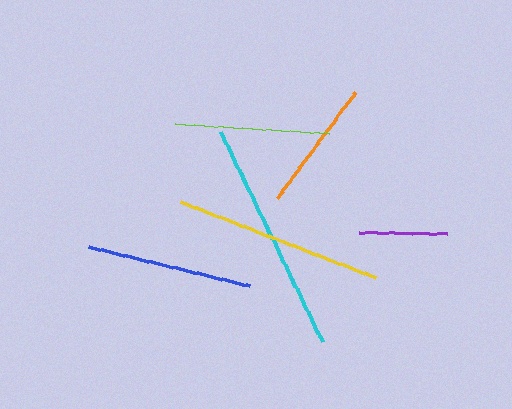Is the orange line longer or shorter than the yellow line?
The yellow line is longer than the orange line.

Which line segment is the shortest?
The purple line is the shortest at approximately 89 pixels.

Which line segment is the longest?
The cyan line is the longest at approximately 233 pixels.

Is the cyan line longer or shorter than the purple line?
The cyan line is longer than the purple line.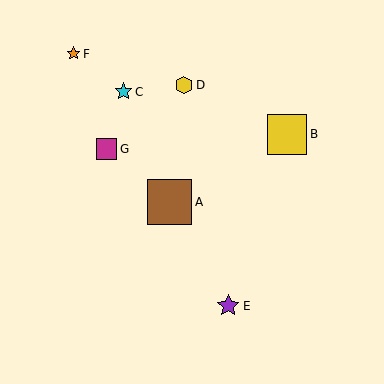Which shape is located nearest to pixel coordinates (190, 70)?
The yellow hexagon (labeled D) at (184, 85) is nearest to that location.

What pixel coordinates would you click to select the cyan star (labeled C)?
Click at (124, 92) to select the cyan star C.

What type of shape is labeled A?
Shape A is a brown square.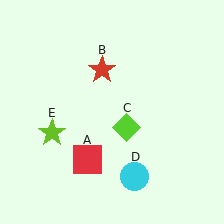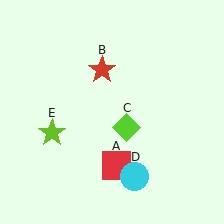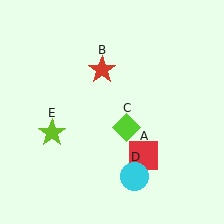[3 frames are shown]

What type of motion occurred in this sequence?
The red square (object A) rotated counterclockwise around the center of the scene.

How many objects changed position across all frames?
1 object changed position: red square (object A).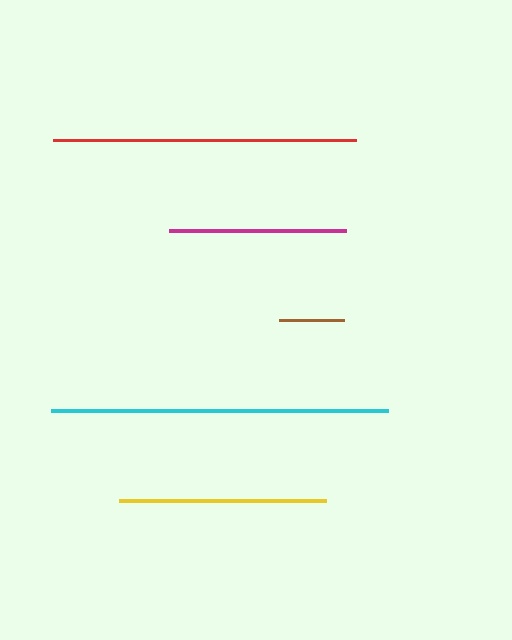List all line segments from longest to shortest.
From longest to shortest: cyan, red, yellow, magenta, brown.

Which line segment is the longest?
The cyan line is the longest at approximately 337 pixels.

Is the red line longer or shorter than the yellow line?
The red line is longer than the yellow line.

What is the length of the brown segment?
The brown segment is approximately 65 pixels long.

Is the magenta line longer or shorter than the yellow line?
The yellow line is longer than the magenta line.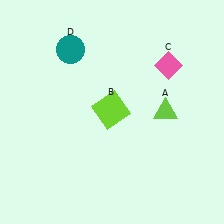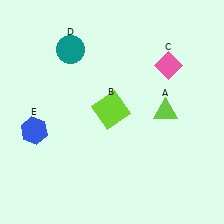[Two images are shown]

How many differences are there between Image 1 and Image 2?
There is 1 difference between the two images.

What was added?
A blue hexagon (E) was added in Image 2.